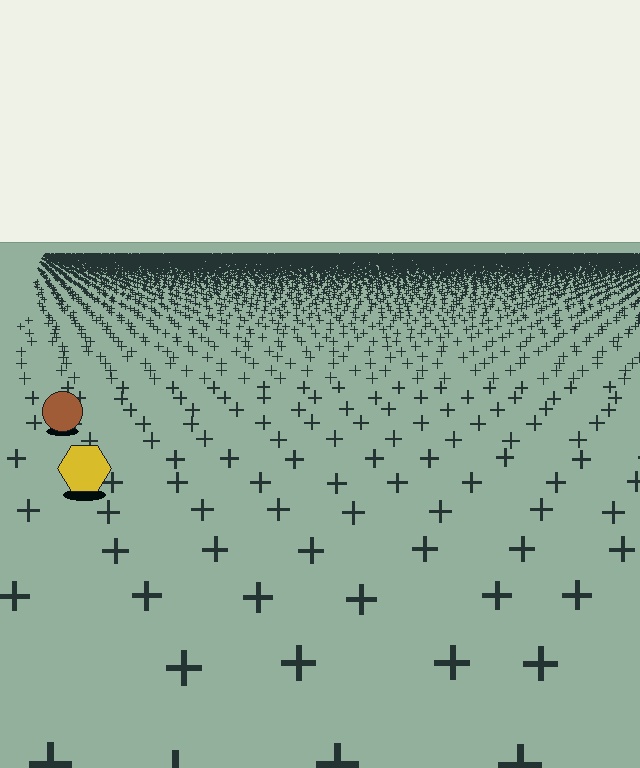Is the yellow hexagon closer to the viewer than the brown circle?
Yes. The yellow hexagon is closer — you can tell from the texture gradient: the ground texture is coarser near it.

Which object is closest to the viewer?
The yellow hexagon is closest. The texture marks near it are larger and more spread out.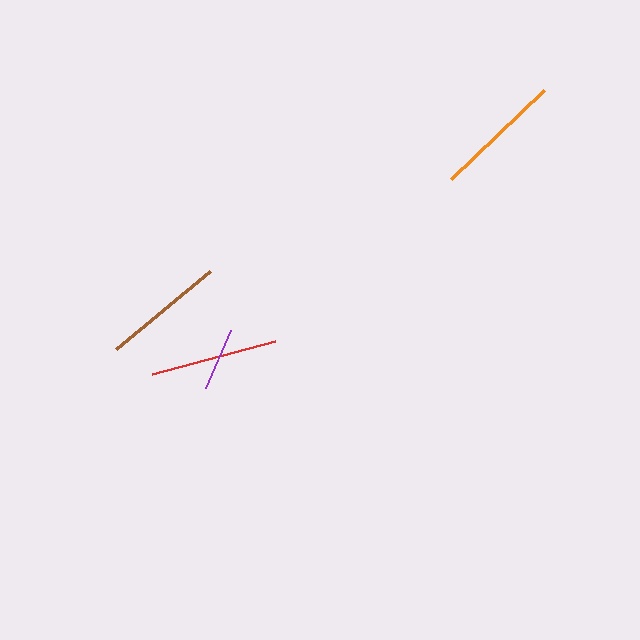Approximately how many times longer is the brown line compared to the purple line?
The brown line is approximately 1.9 times the length of the purple line.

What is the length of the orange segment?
The orange segment is approximately 129 pixels long.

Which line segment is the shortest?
The purple line is the shortest at approximately 63 pixels.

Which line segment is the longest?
The orange line is the longest at approximately 129 pixels.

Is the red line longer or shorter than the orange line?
The orange line is longer than the red line.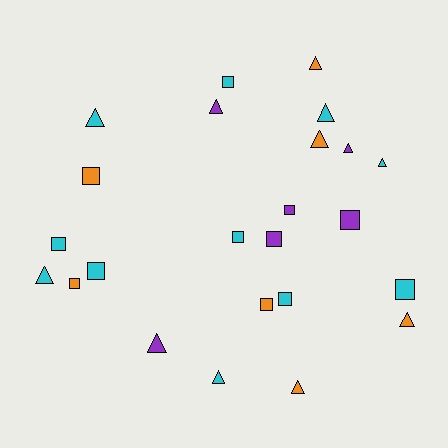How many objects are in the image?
There are 24 objects.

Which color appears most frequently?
Cyan, with 11 objects.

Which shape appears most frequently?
Triangle, with 12 objects.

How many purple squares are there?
There are 3 purple squares.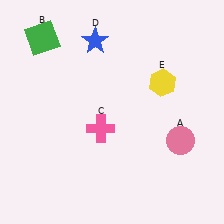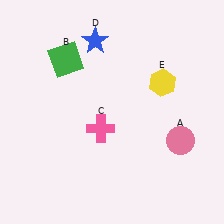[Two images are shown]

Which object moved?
The green square (B) moved right.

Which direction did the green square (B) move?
The green square (B) moved right.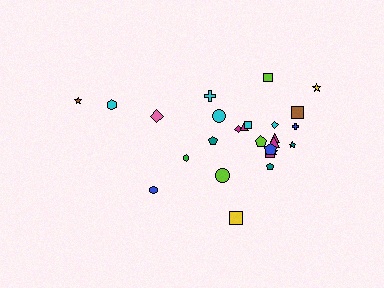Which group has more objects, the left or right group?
The right group.